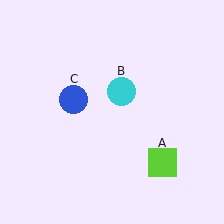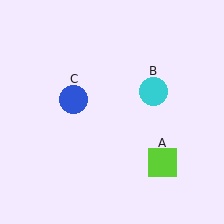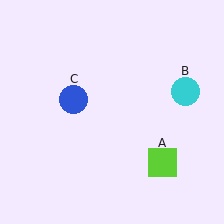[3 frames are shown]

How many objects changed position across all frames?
1 object changed position: cyan circle (object B).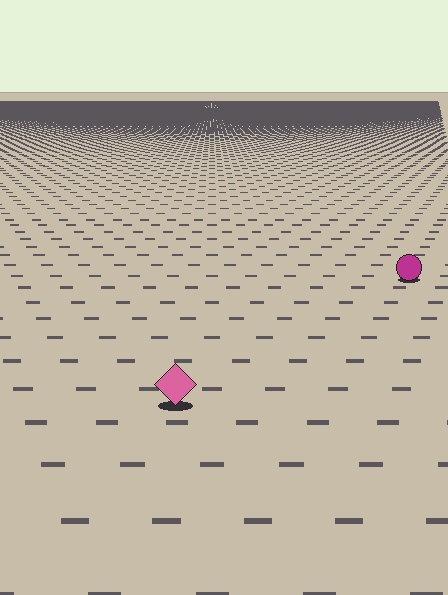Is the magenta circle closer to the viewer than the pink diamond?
No. The pink diamond is closer — you can tell from the texture gradient: the ground texture is coarser near it.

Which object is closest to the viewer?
The pink diamond is closest. The texture marks near it are larger and more spread out.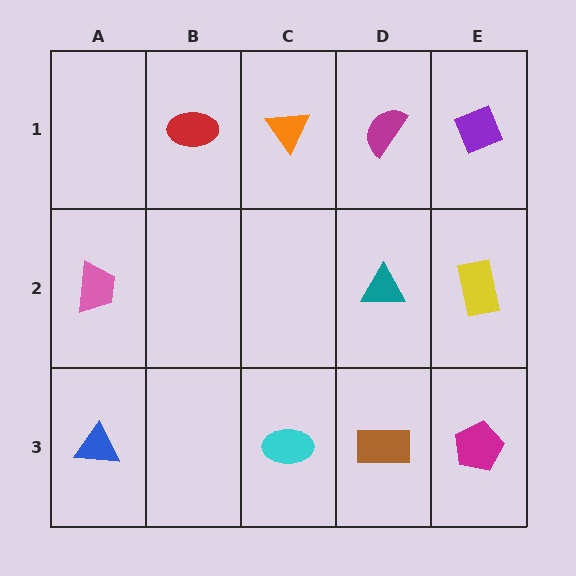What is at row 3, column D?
A brown rectangle.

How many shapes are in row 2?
3 shapes.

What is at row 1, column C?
An orange triangle.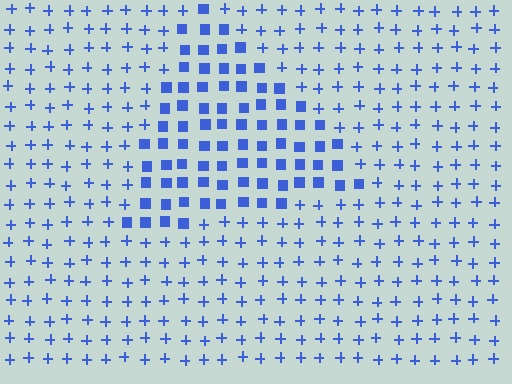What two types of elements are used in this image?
The image uses squares inside the triangle region and plus signs outside it.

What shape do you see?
I see a triangle.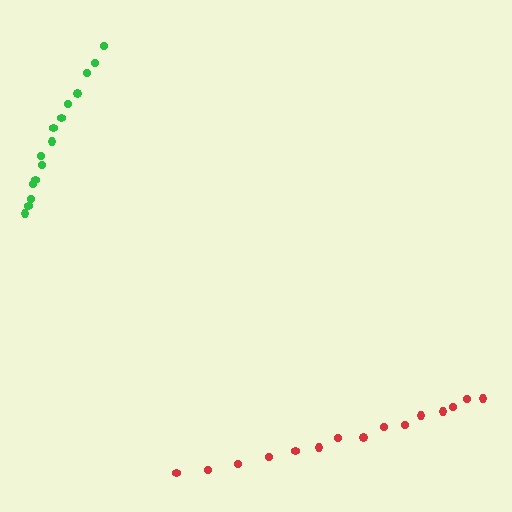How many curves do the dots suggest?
There are 2 distinct paths.